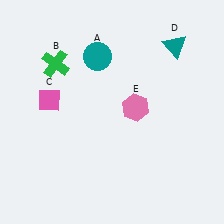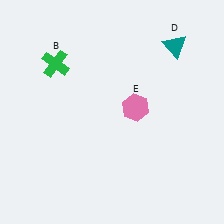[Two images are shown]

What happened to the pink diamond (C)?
The pink diamond (C) was removed in Image 2. It was in the top-left area of Image 1.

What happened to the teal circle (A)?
The teal circle (A) was removed in Image 2. It was in the top-left area of Image 1.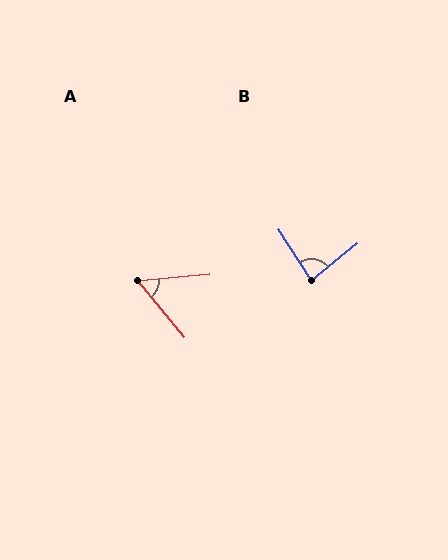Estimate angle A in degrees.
Approximately 56 degrees.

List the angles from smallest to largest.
A (56°), B (84°).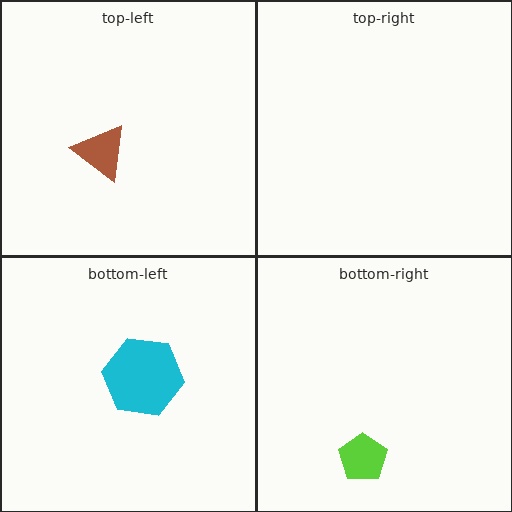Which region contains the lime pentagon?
The bottom-right region.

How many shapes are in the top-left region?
1.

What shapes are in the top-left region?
The brown triangle.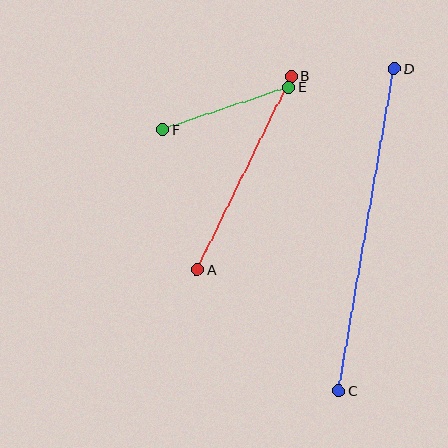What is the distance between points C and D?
The distance is approximately 327 pixels.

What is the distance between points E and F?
The distance is approximately 133 pixels.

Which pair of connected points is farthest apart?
Points C and D are farthest apart.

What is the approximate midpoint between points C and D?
The midpoint is at approximately (367, 230) pixels.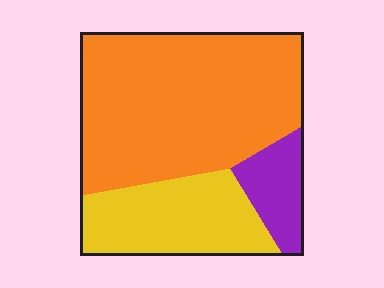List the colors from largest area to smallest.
From largest to smallest: orange, yellow, purple.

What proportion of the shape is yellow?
Yellow takes up about one quarter (1/4) of the shape.